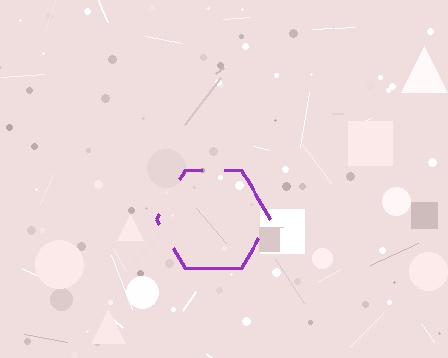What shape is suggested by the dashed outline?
The dashed outline suggests a hexagon.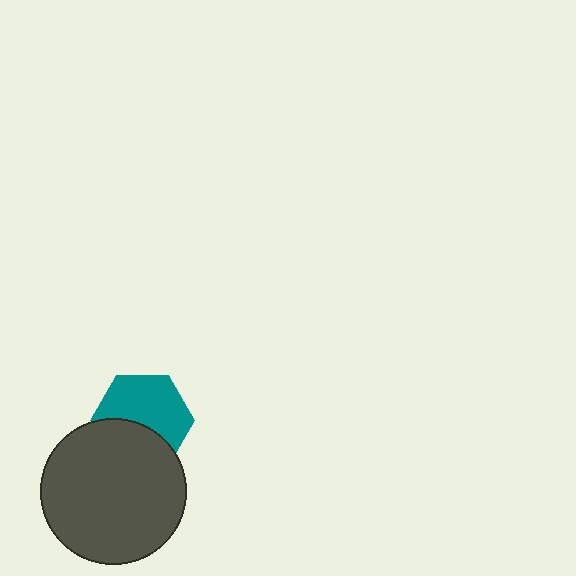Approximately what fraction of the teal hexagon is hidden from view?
Roughly 39% of the teal hexagon is hidden behind the dark gray circle.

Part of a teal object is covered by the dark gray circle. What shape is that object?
It is a hexagon.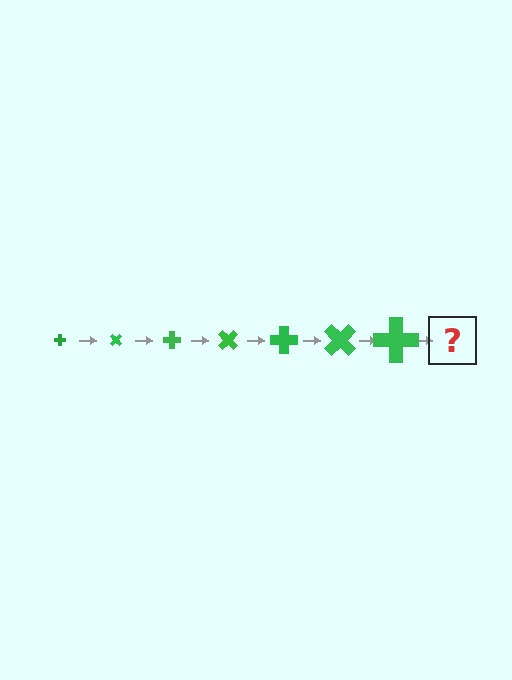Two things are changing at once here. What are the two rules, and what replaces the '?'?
The two rules are that the cross grows larger each step and it rotates 45 degrees each step. The '?' should be a cross, larger than the previous one and rotated 315 degrees from the start.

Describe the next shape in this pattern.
It should be a cross, larger than the previous one and rotated 315 degrees from the start.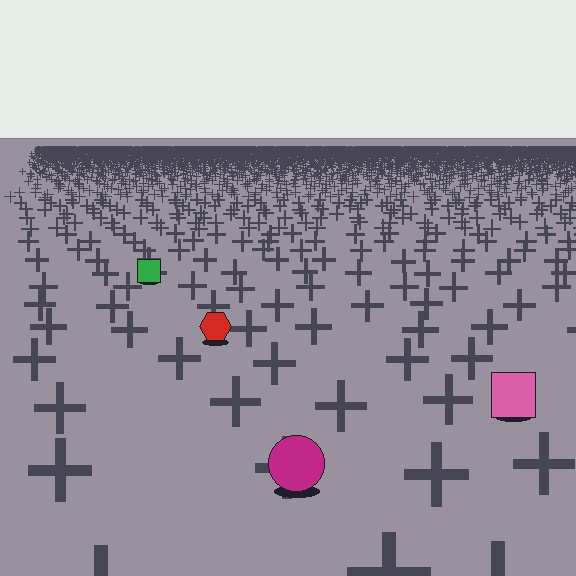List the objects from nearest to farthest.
From nearest to farthest: the magenta circle, the pink square, the red hexagon, the green square.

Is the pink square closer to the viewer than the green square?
Yes. The pink square is closer — you can tell from the texture gradient: the ground texture is coarser near it.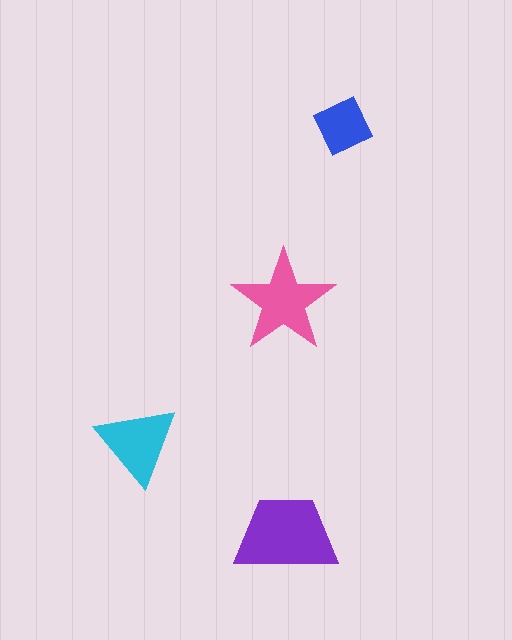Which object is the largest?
The purple trapezoid.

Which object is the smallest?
The blue square.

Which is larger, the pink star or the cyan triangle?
The pink star.